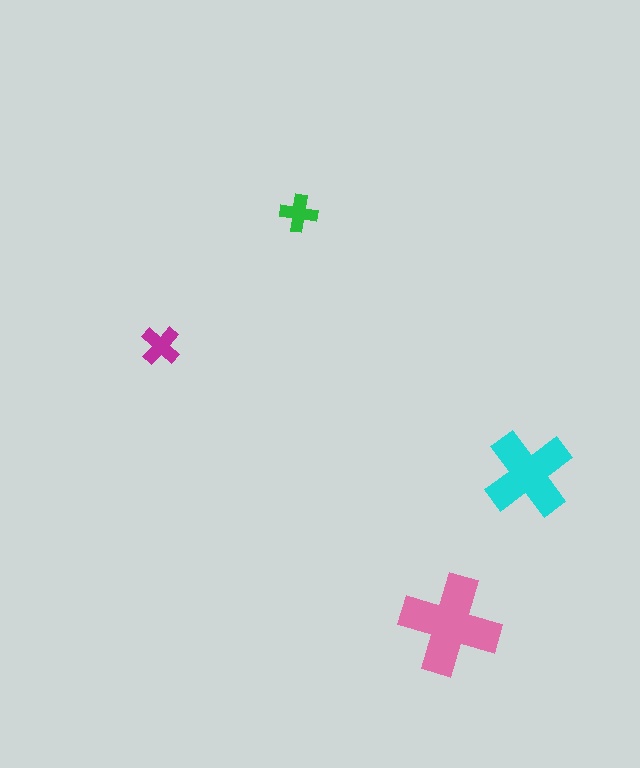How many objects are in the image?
There are 4 objects in the image.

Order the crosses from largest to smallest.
the pink one, the cyan one, the magenta one, the green one.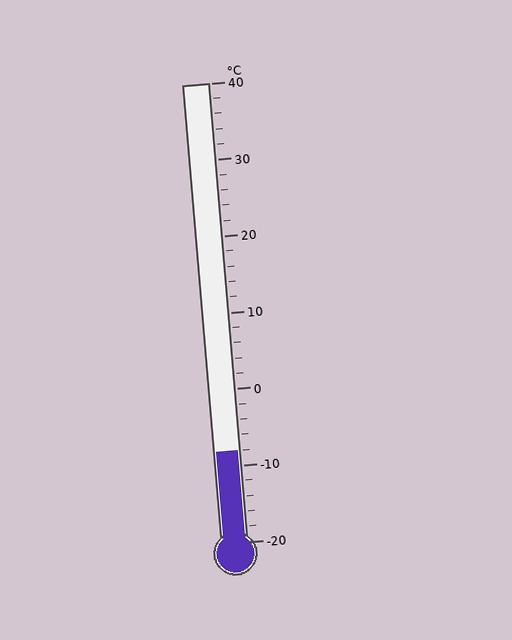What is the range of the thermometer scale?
The thermometer scale ranges from -20°C to 40°C.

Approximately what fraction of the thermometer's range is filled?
The thermometer is filled to approximately 20% of its range.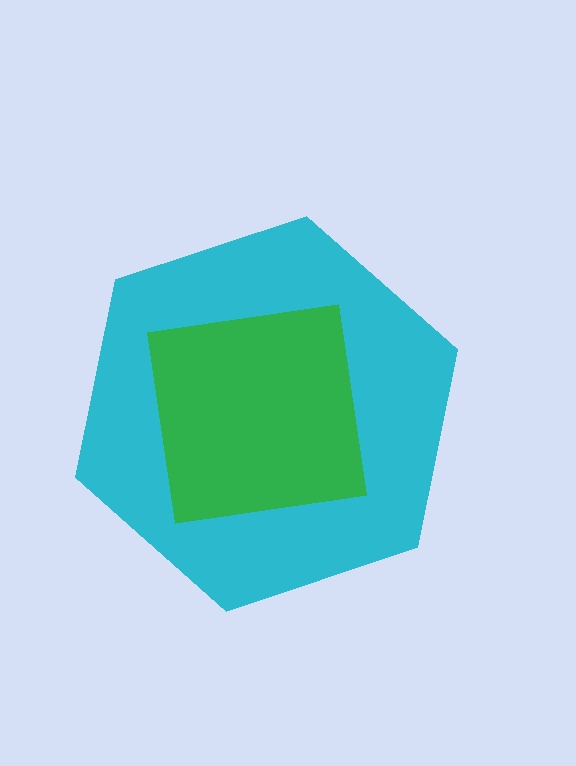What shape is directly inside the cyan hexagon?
The green square.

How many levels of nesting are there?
2.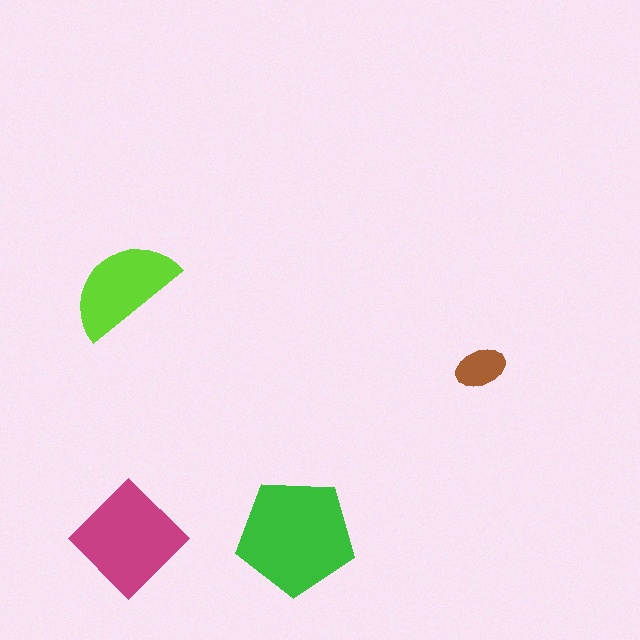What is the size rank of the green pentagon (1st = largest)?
1st.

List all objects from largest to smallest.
The green pentagon, the magenta diamond, the lime semicircle, the brown ellipse.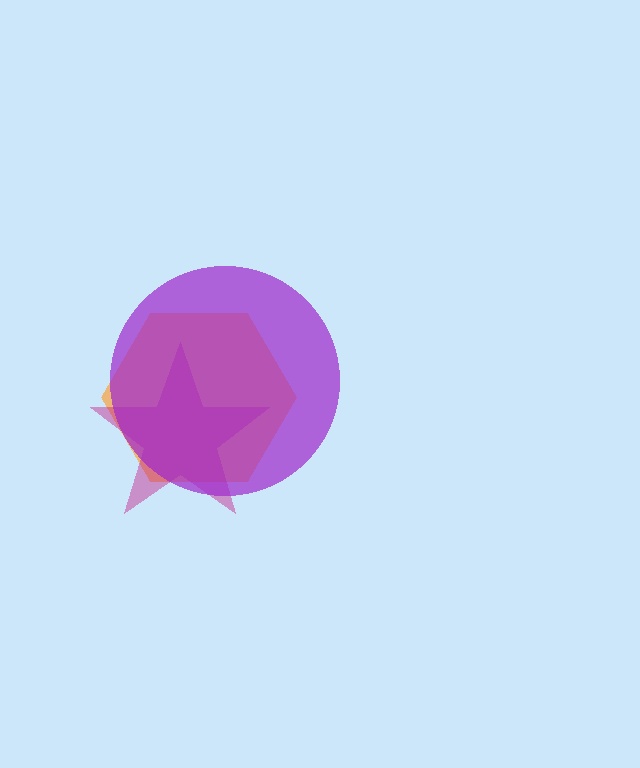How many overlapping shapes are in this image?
There are 3 overlapping shapes in the image.